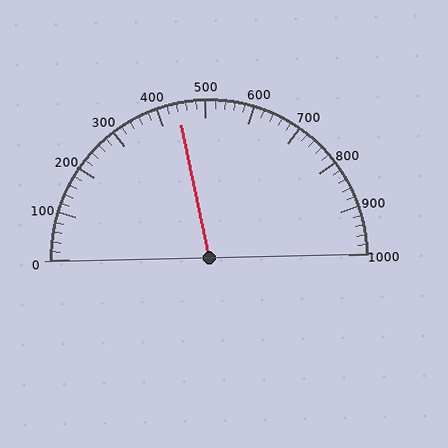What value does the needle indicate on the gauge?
The needle indicates approximately 440.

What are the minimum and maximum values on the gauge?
The gauge ranges from 0 to 1000.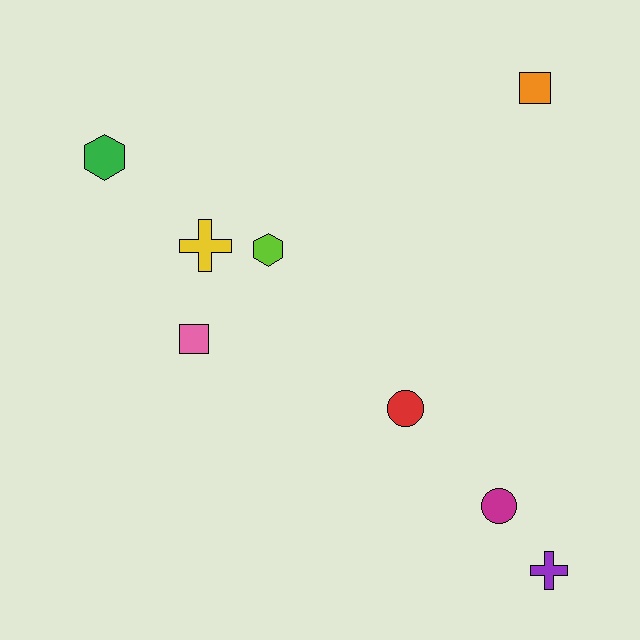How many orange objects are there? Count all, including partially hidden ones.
There is 1 orange object.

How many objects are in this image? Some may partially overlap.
There are 8 objects.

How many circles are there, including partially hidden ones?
There are 2 circles.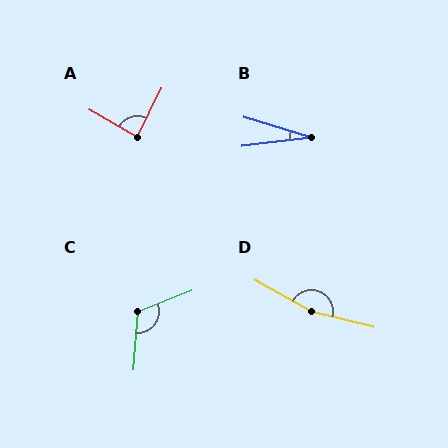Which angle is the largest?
D, at approximately 165 degrees.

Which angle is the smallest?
B, at approximately 24 degrees.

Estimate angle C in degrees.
Approximately 117 degrees.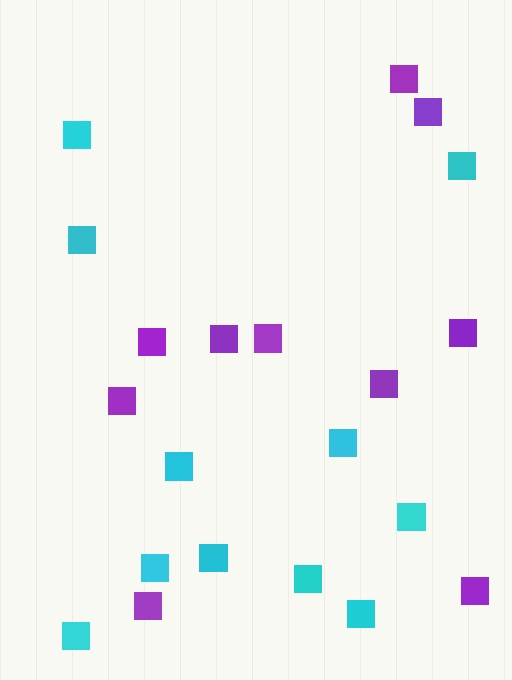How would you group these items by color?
There are 2 groups: one group of cyan squares (11) and one group of purple squares (10).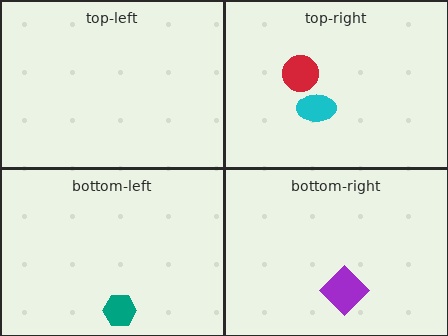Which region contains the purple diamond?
The bottom-right region.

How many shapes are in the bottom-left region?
1.